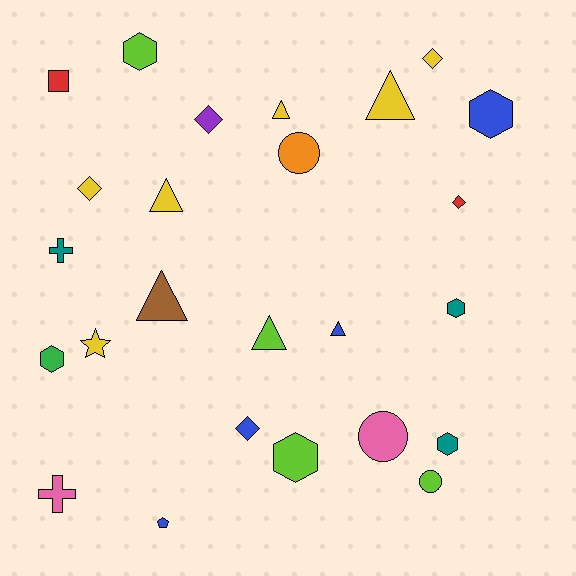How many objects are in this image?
There are 25 objects.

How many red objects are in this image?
There are 2 red objects.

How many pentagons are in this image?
There is 1 pentagon.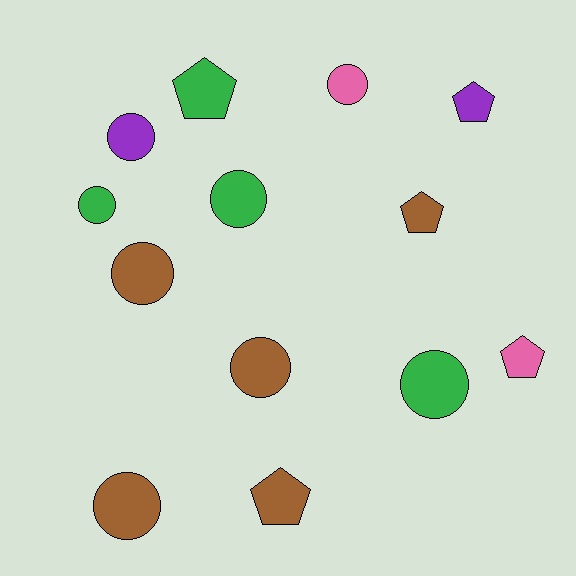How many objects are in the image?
There are 13 objects.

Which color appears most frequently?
Brown, with 5 objects.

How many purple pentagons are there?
There is 1 purple pentagon.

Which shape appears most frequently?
Circle, with 8 objects.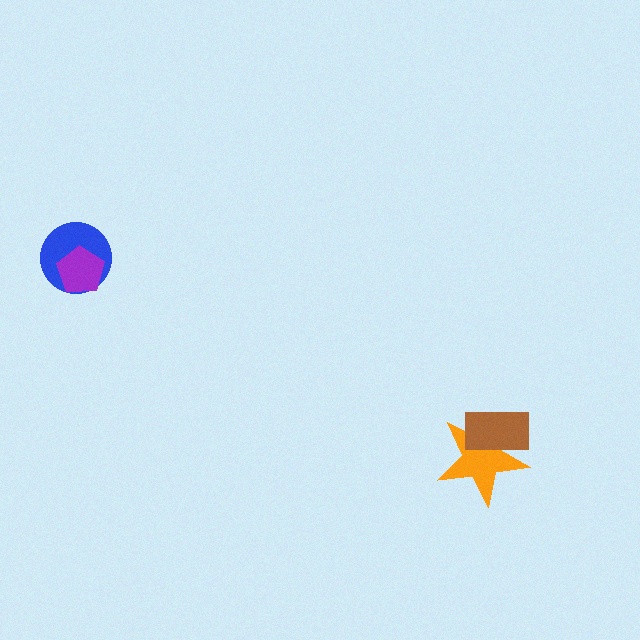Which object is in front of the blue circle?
The purple pentagon is in front of the blue circle.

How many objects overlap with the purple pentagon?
1 object overlaps with the purple pentagon.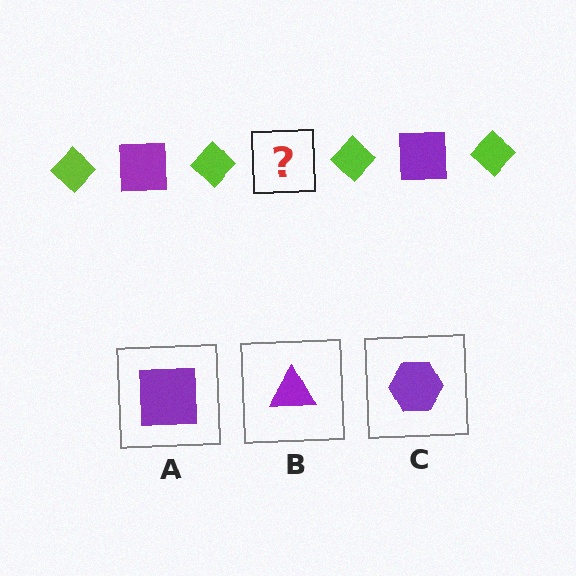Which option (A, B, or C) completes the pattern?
A.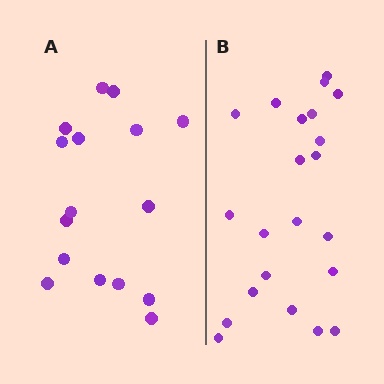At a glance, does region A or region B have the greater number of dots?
Region B (the right region) has more dots.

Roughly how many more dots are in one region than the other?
Region B has about 6 more dots than region A.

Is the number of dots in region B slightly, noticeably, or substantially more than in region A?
Region B has noticeably more, but not dramatically so. The ratio is roughly 1.4 to 1.